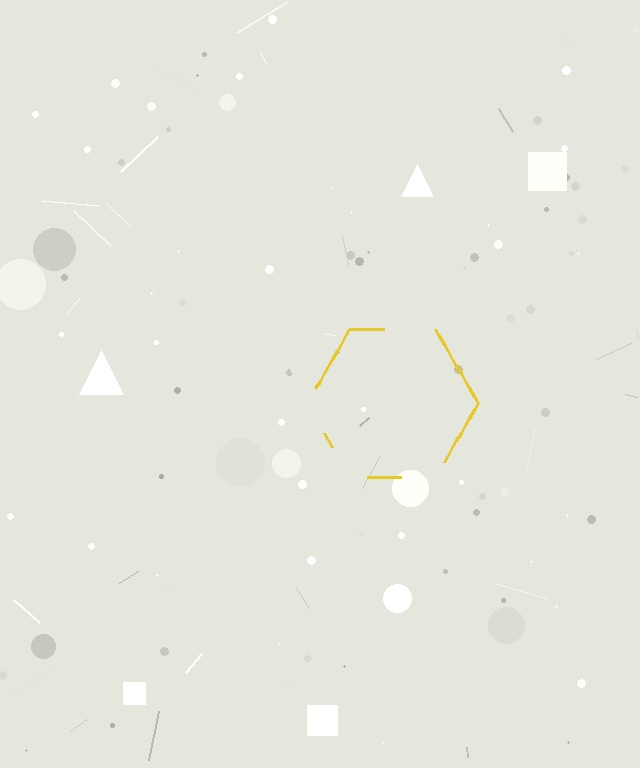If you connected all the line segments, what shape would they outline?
They would outline a hexagon.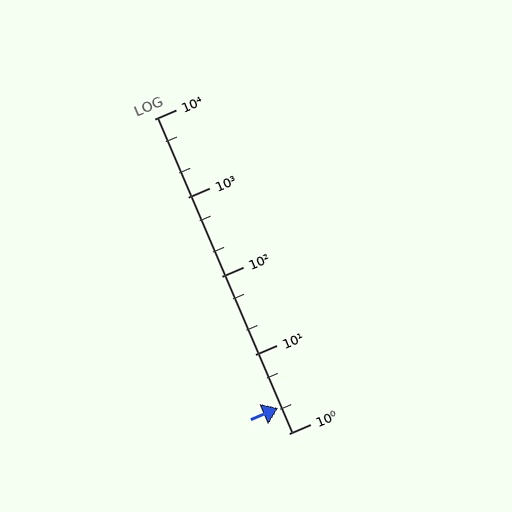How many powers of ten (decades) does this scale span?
The scale spans 4 decades, from 1 to 10000.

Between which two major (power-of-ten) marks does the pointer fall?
The pointer is between 1 and 10.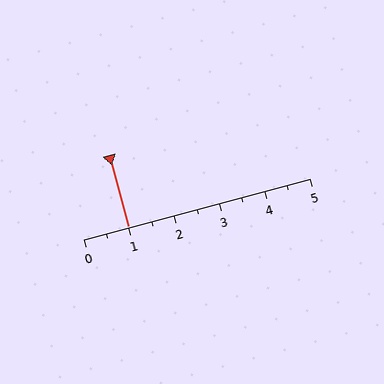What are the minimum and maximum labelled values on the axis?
The axis runs from 0 to 5.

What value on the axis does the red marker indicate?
The marker indicates approximately 1.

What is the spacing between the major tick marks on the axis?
The major ticks are spaced 1 apart.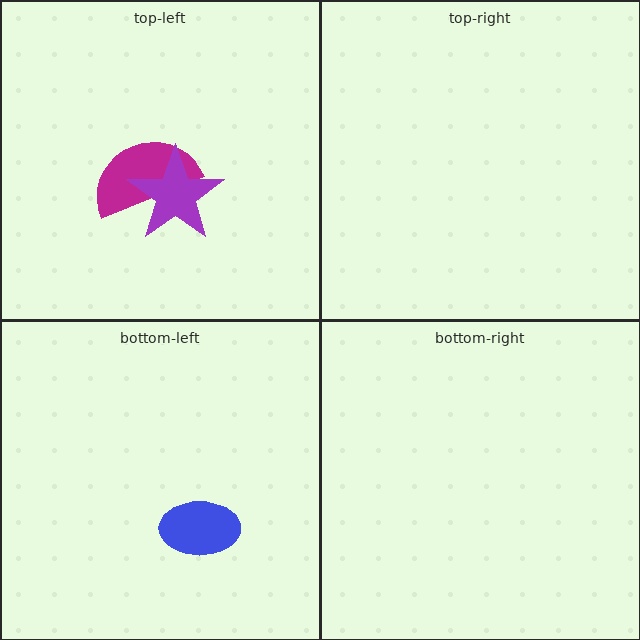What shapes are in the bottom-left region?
The blue ellipse.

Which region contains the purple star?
The top-left region.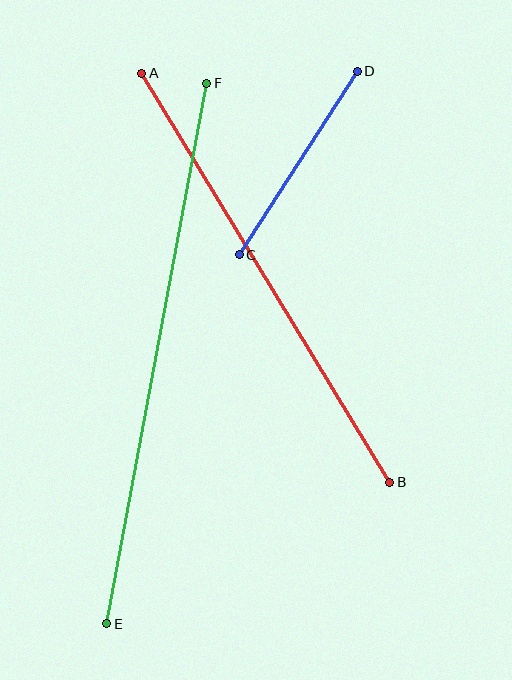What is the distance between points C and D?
The distance is approximately 218 pixels.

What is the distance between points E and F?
The distance is approximately 550 pixels.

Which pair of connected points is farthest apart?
Points E and F are farthest apart.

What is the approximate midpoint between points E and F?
The midpoint is at approximately (157, 353) pixels.